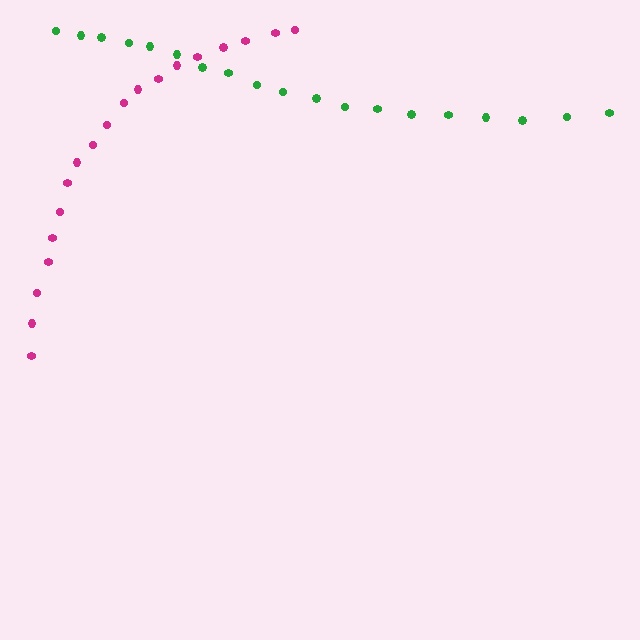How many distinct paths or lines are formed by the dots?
There are 2 distinct paths.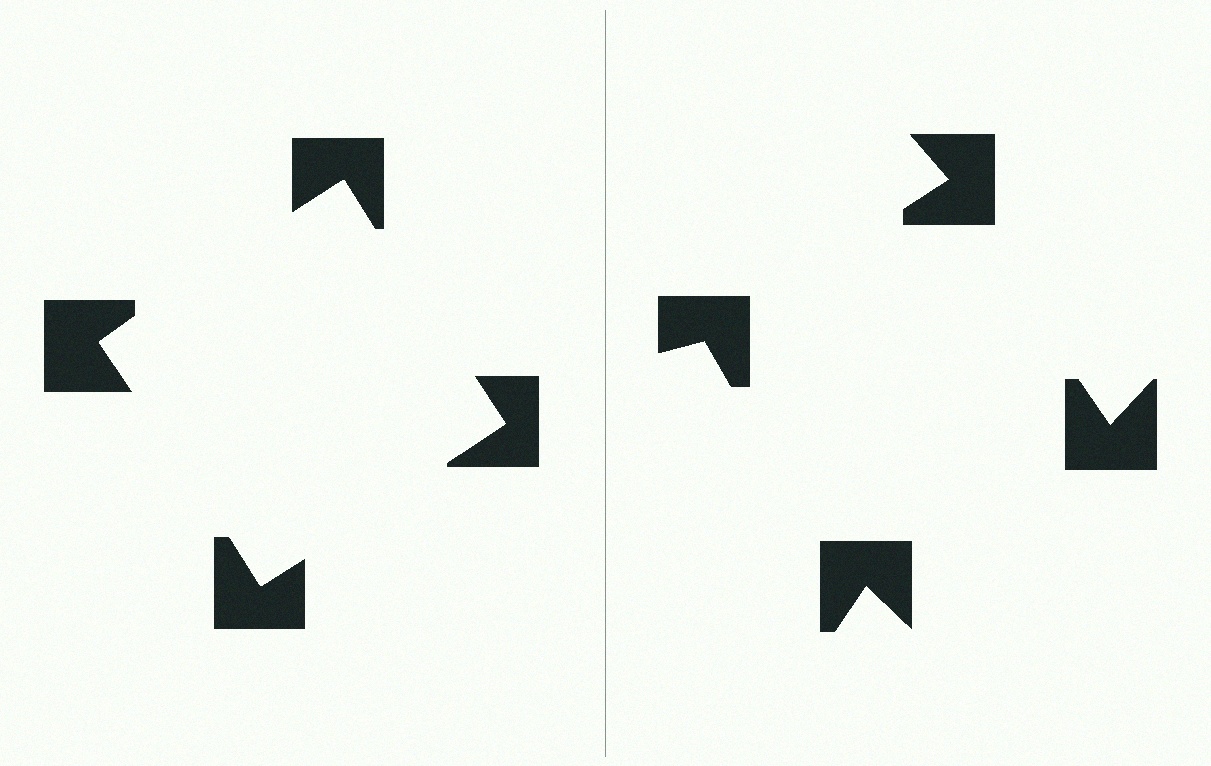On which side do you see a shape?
An illusory square appears on the left side. On the right side the wedge cuts are rotated, so no coherent shape forms.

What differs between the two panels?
The notched squares are positioned identically on both sides; only the wedge orientations differ. On the left they align to a square; on the right they are misaligned.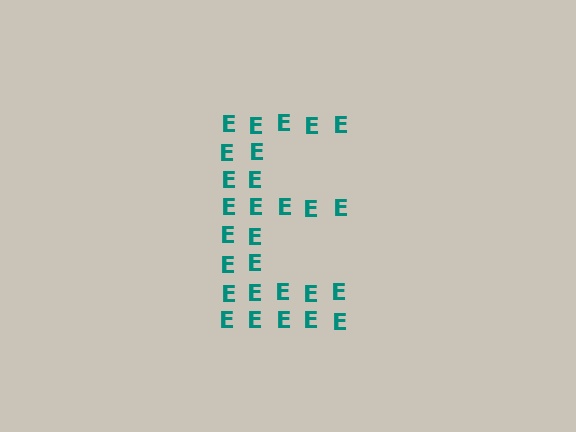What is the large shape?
The large shape is the letter E.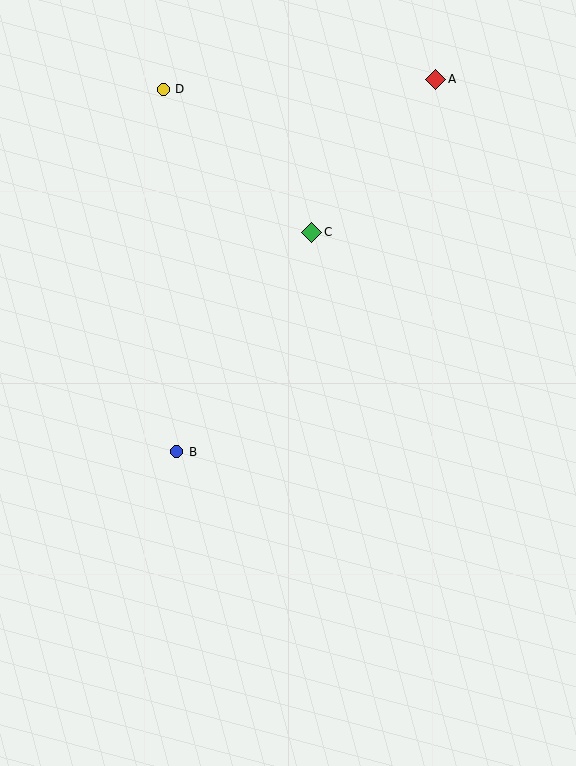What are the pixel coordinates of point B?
Point B is at (177, 452).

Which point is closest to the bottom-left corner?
Point B is closest to the bottom-left corner.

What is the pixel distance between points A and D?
The distance between A and D is 273 pixels.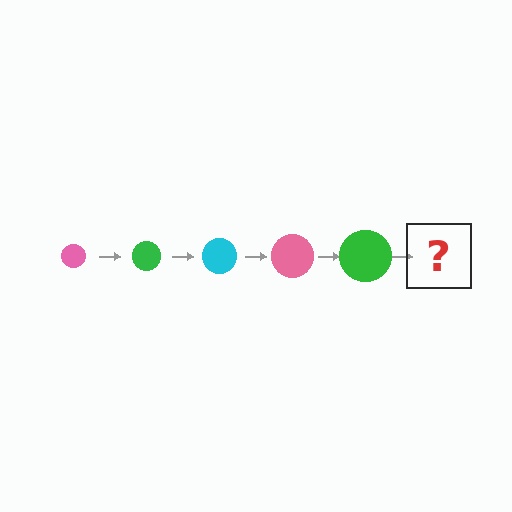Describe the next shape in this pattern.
It should be a cyan circle, larger than the previous one.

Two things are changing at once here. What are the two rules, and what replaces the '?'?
The two rules are that the circle grows larger each step and the color cycles through pink, green, and cyan. The '?' should be a cyan circle, larger than the previous one.